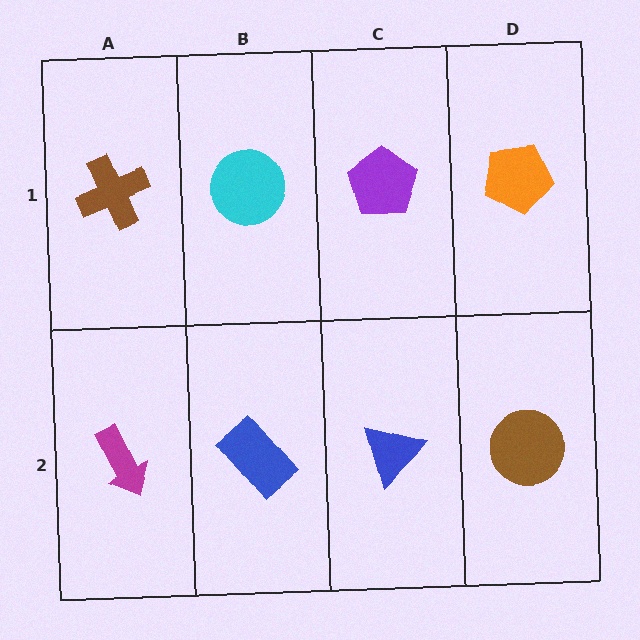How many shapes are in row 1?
4 shapes.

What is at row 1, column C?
A purple pentagon.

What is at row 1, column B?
A cyan circle.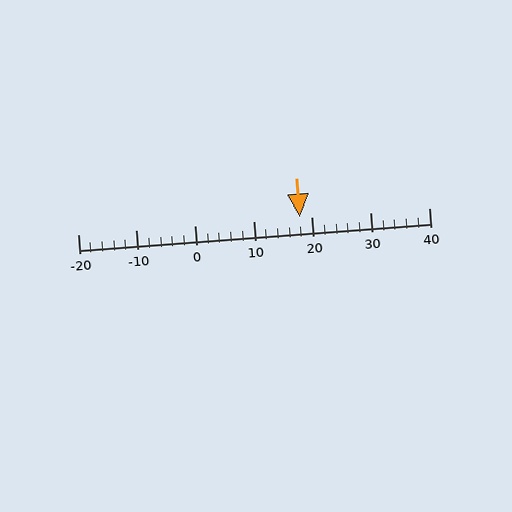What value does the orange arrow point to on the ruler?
The orange arrow points to approximately 18.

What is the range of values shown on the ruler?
The ruler shows values from -20 to 40.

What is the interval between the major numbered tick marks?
The major tick marks are spaced 10 units apart.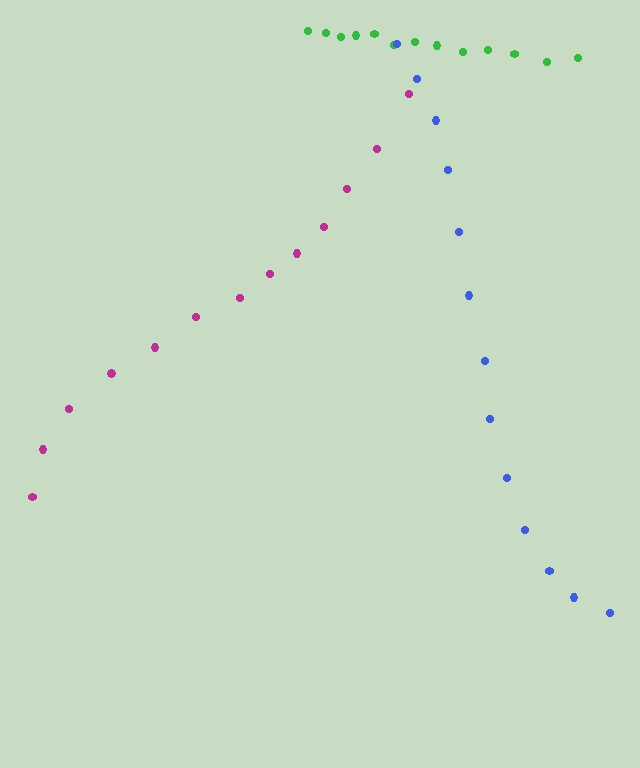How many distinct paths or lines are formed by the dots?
There are 3 distinct paths.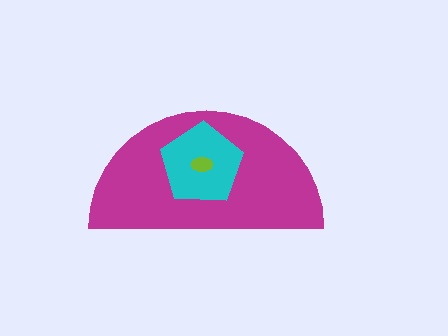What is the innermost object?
The lime ellipse.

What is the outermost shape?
The magenta semicircle.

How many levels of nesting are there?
3.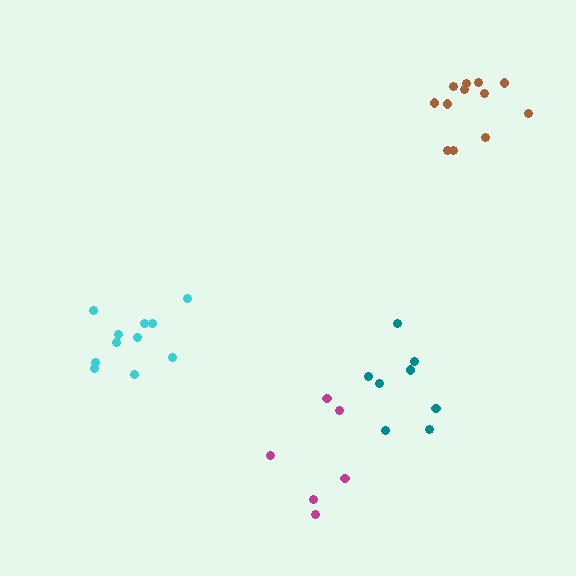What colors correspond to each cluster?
The clusters are colored: cyan, brown, magenta, teal.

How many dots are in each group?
Group 1: 11 dots, Group 2: 12 dots, Group 3: 6 dots, Group 4: 8 dots (37 total).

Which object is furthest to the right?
The brown cluster is rightmost.